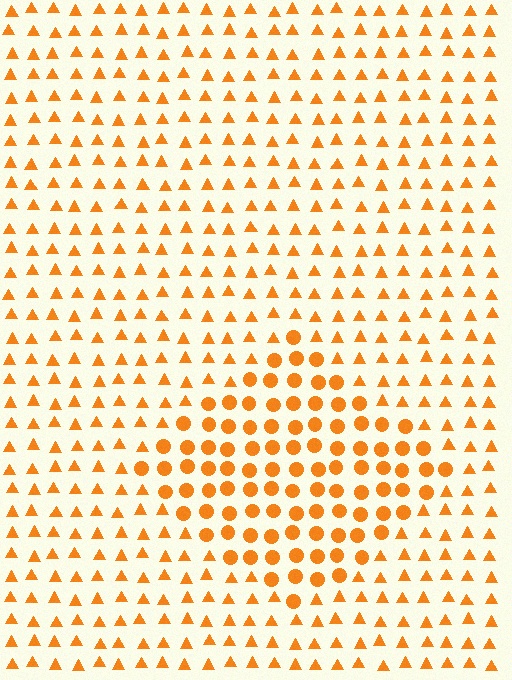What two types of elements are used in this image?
The image uses circles inside the diamond region and triangles outside it.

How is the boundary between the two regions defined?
The boundary is defined by a change in element shape: circles inside vs. triangles outside. All elements share the same color and spacing.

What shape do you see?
I see a diamond.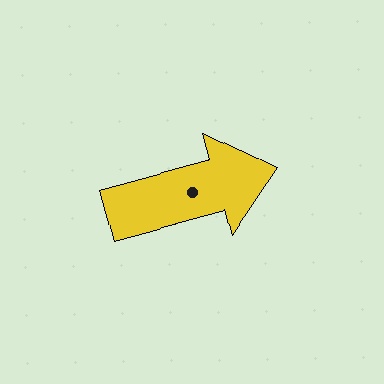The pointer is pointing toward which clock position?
Roughly 2 o'clock.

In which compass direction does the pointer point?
East.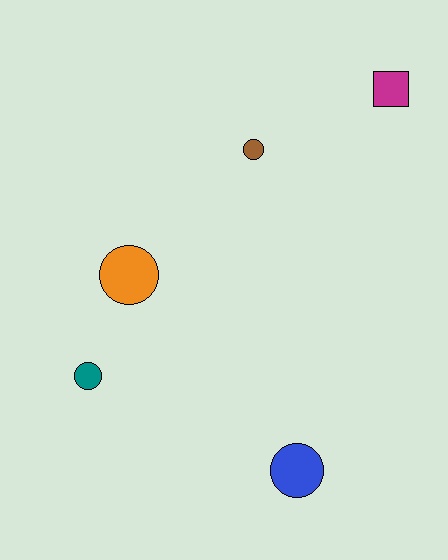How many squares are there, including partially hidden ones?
There is 1 square.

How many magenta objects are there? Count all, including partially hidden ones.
There is 1 magenta object.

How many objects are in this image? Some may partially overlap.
There are 5 objects.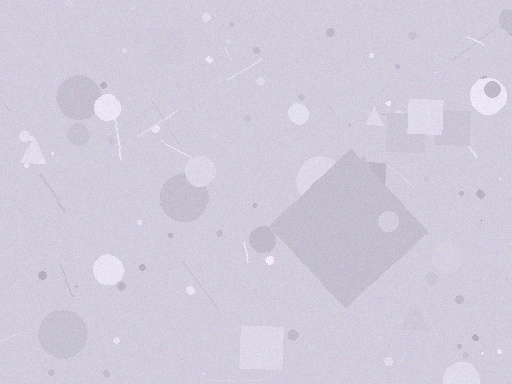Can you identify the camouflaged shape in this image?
The camouflaged shape is a diamond.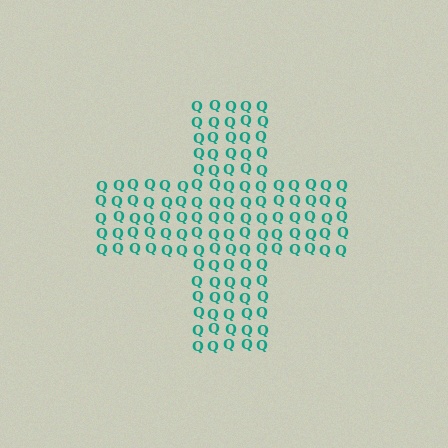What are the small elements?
The small elements are letter Q's.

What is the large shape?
The large shape is a cross.